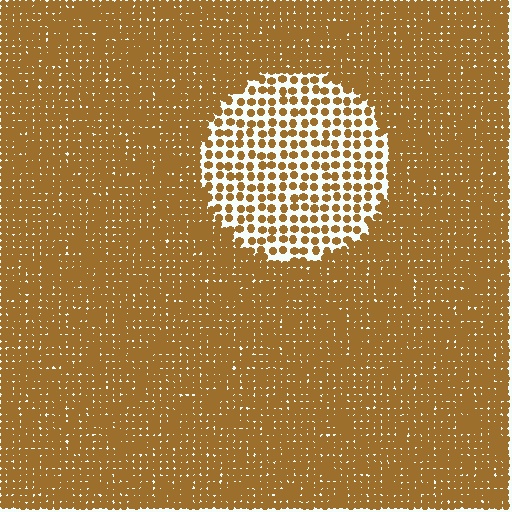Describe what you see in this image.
The image contains small brown elements arranged at two different densities. A circle-shaped region is visible where the elements are less densely packed than the surrounding area.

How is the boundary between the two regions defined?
The boundary is defined by a change in element density (approximately 2.5x ratio). All elements are the same color, size, and shape.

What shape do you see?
I see a circle.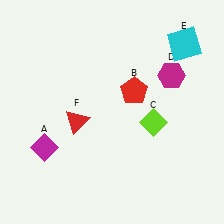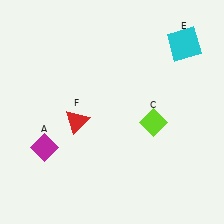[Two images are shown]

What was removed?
The magenta hexagon (D), the red pentagon (B) were removed in Image 2.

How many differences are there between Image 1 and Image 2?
There are 2 differences between the two images.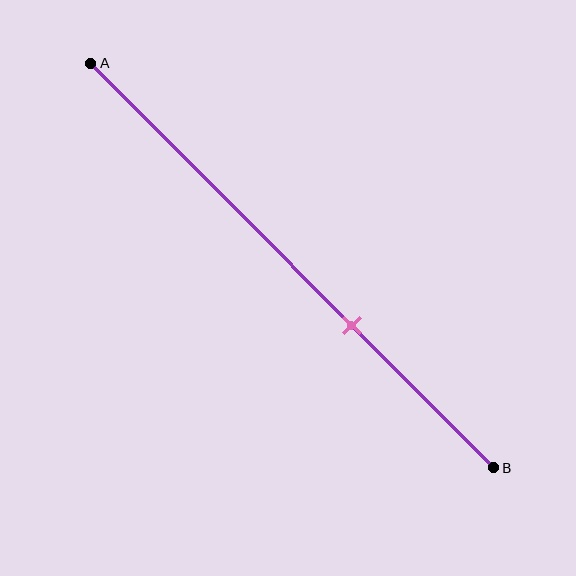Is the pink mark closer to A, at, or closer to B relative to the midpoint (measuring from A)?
The pink mark is closer to point B than the midpoint of segment AB.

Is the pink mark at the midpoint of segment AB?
No, the mark is at about 65% from A, not at the 50% midpoint.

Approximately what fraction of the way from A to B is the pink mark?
The pink mark is approximately 65% of the way from A to B.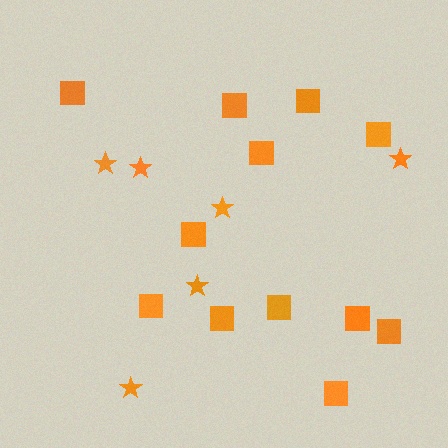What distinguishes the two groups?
There are 2 groups: one group of squares (12) and one group of stars (6).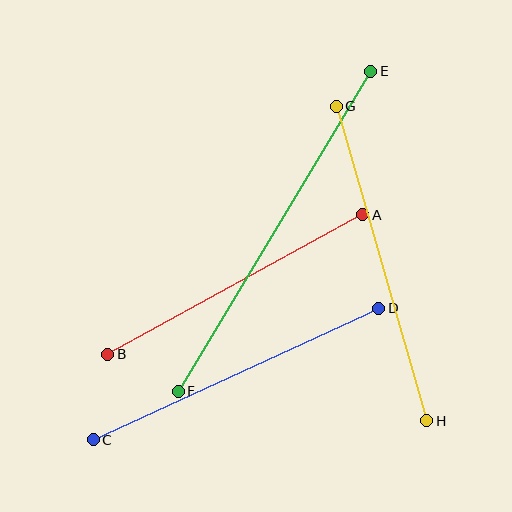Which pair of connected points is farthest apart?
Points E and F are farthest apart.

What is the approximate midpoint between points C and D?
The midpoint is at approximately (236, 374) pixels.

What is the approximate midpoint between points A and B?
The midpoint is at approximately (235, 285) pixels.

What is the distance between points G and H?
The distance is approximately 327 pixels.